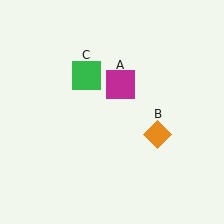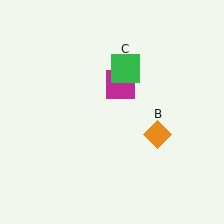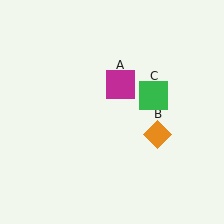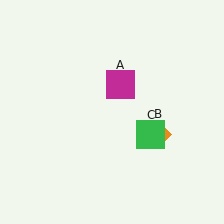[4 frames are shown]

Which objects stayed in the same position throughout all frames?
Magenta square (object A) and orange diamond (object B) remained stationary.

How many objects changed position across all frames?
1 object changed position: green square (object C).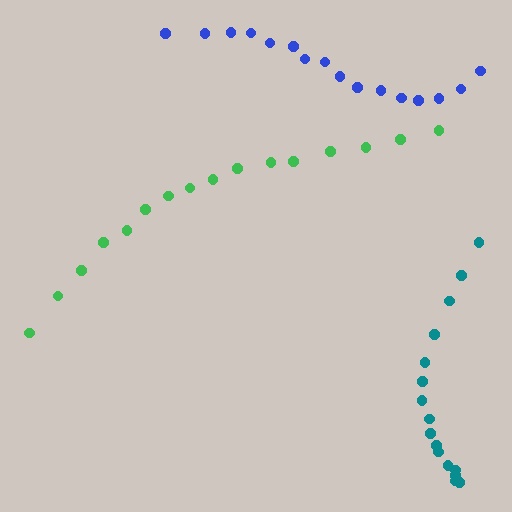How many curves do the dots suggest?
There are 3 distinct paths.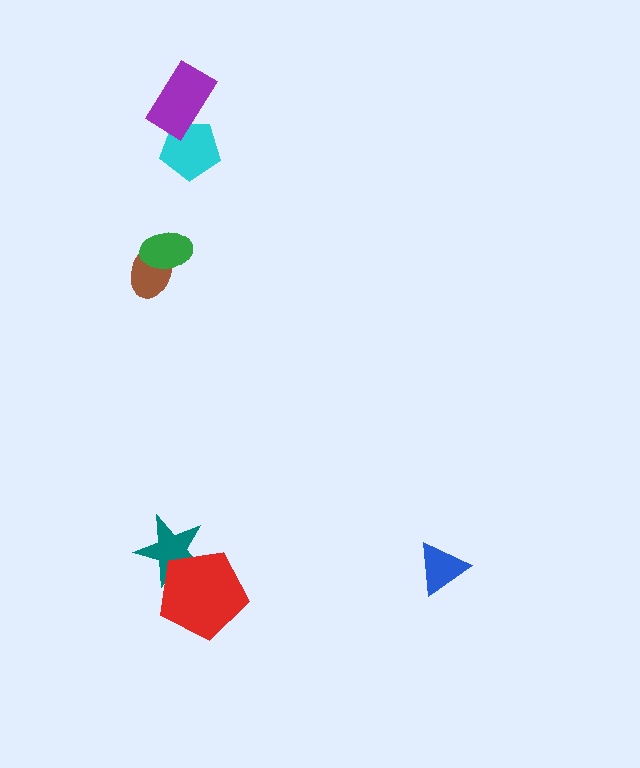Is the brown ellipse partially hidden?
Yes, it is partially covered by another shape.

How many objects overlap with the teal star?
1 object overlaps with the teal star.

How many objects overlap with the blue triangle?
0 objects overlap with the blue triangle.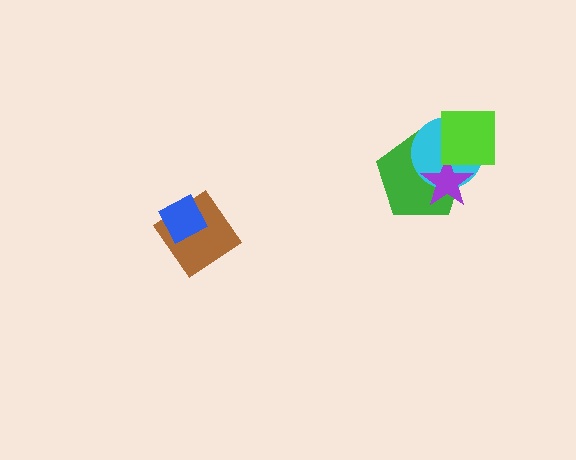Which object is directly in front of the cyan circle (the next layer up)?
The purple star is directly in front of the cyan circle.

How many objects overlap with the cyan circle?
3 objects overlap with the cyan circle.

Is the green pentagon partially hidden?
Yes, it is partially covered by another shape.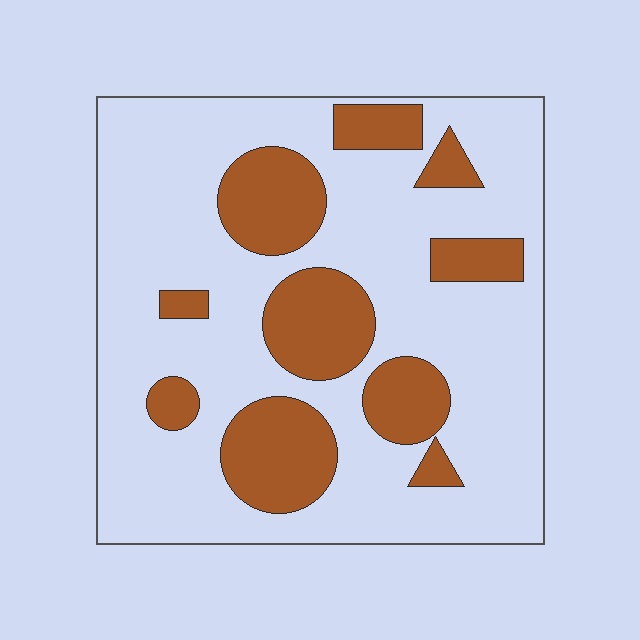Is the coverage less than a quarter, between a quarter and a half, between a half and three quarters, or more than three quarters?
Between a quarter and a half.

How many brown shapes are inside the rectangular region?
10.